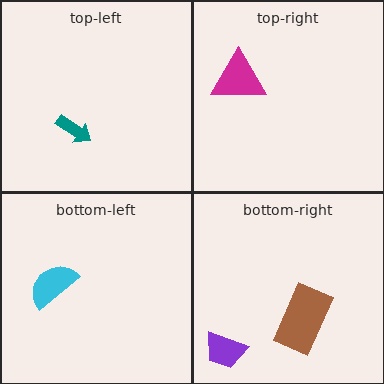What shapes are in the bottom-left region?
The cyan semicircle.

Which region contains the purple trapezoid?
The bottom-right region.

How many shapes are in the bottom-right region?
2.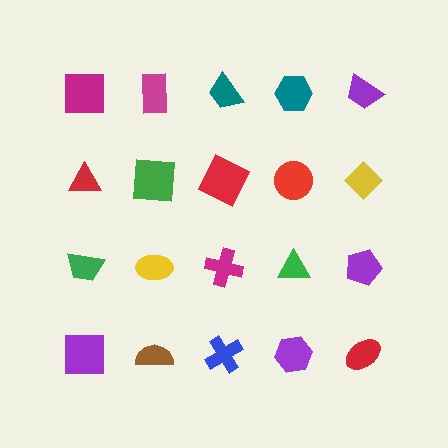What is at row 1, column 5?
A purple trapezoid.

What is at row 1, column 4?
A teal hexagon.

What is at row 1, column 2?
A magenta rectangle.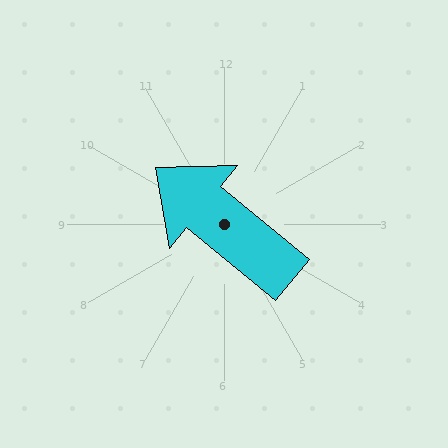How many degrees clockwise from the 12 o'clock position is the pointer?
Approximately 310 degrees.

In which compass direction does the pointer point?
Northwest.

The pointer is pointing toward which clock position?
Roughly 10 o'clock.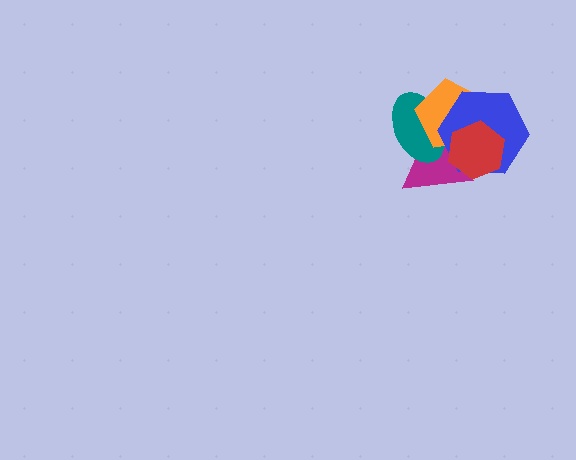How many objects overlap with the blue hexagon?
4 objects overlap with the blue hexagon.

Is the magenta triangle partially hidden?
Yes, it is partially covered by another shape.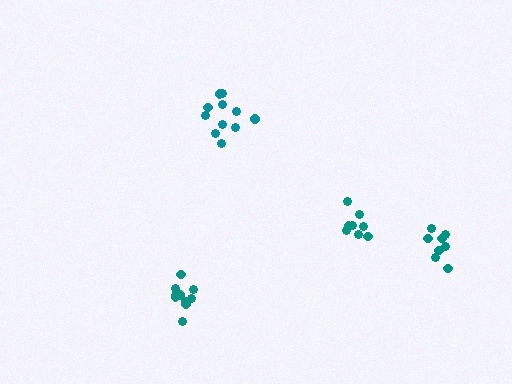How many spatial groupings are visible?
There are 4 spatial groupings.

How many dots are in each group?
Group 1: 8 dots, Group 2: 10 dots, Group 3: 12 dots, Group 4: 8 dots (38 total).